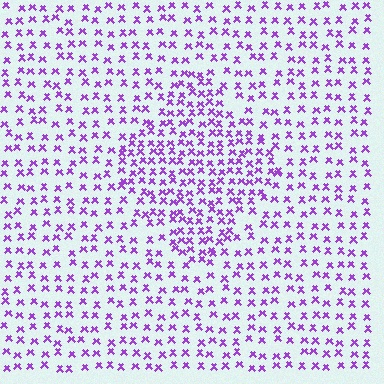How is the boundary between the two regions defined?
The boundary is defined by a change in element density (approximately 1.7x ratio). All elements are the same color, size, and shape.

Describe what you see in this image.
The image contains small purple elements arranged at two different densities. A diamond-shaped region is visible where the elements are more densely packed than the surrounding area.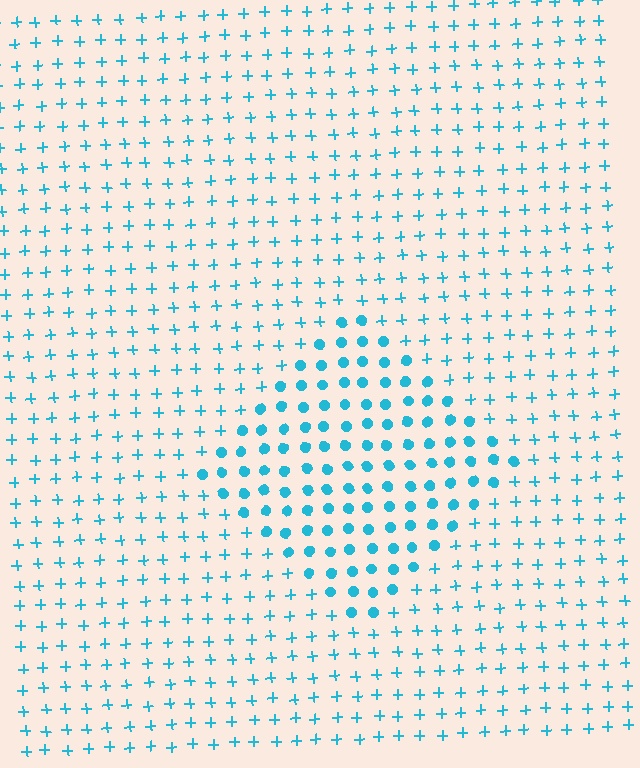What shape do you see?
I see a diamond.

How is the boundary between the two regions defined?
The boundary is defined by a change in element shape: circles inside vs. plus signs outside. All elements share the same color and spacing.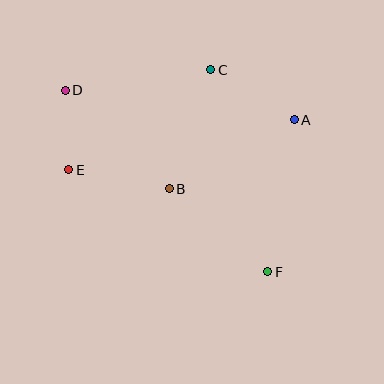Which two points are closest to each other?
Points D and E are closest to each other.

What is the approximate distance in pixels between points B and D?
The distance between B and D is approximately 143 pixels.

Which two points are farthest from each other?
Points D and F are farthest from each other.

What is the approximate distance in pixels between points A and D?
The distance between A and D is approximately 230 pixels.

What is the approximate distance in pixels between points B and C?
The distance between B and C is approximately 126 pixels.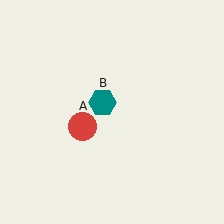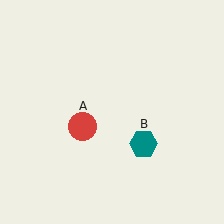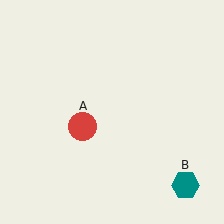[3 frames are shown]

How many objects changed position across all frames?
1 object changed position: teal hexagon (object B).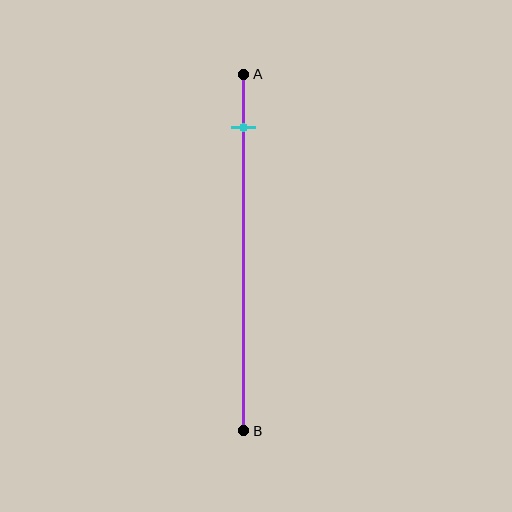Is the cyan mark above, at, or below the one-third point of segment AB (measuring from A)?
The cyan mark is above the one-third point of segment AB.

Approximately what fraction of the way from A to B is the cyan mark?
The cyan mark is approximately 15% of the way from A to B.